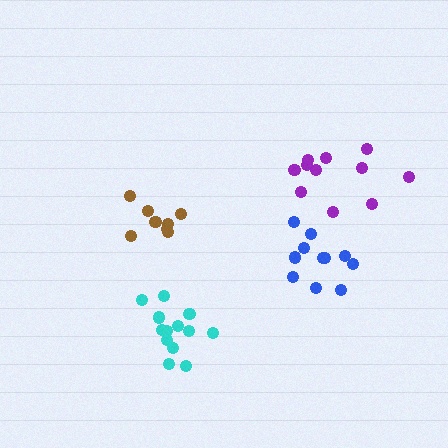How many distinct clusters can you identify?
There are 4 distinct clusters.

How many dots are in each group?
Group 1: 11 dots, Group 2: 8 dots, Group 3: 13 dots, Group 4: 11 dots (43 total).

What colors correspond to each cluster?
The clusters are colored: blue, brown, cyan, purple.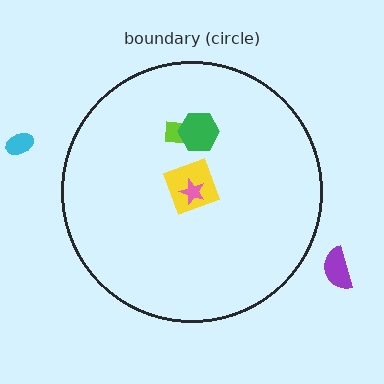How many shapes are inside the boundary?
4 inside, 2 outside.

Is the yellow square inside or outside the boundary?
Inside.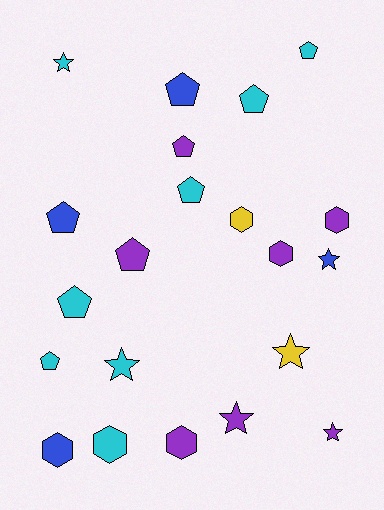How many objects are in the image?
There are 21 objects.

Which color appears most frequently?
Cyan, with 8 objects.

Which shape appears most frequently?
Pentagon, with 9 objects.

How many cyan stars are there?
There are 2 cyan stars.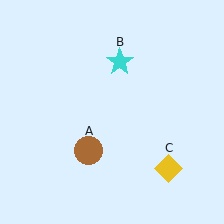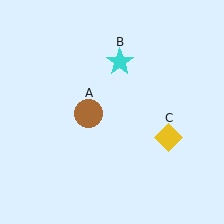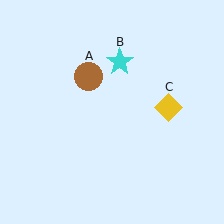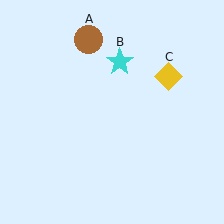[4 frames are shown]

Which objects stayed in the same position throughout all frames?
Cyan star (object B) remained stationary.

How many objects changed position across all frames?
2 objects changed position: brown circle (object A), yellow diamond (object C).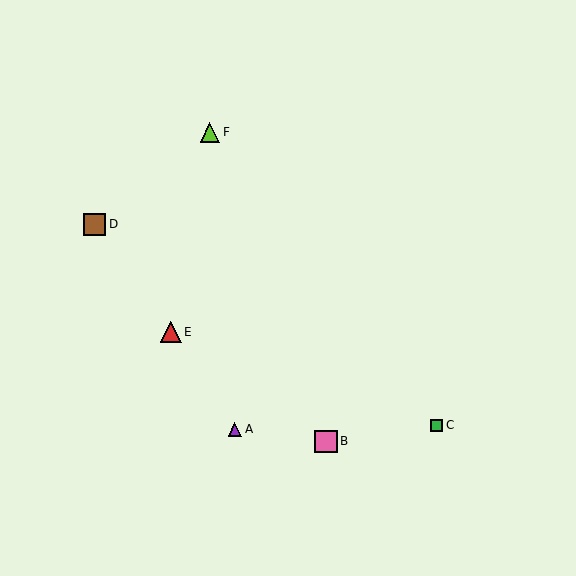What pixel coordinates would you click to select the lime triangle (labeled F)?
Click at (210, 132) to select the lime triangle F.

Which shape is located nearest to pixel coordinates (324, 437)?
The pink square (labeled B) at (326, 441) is nearest to that location.